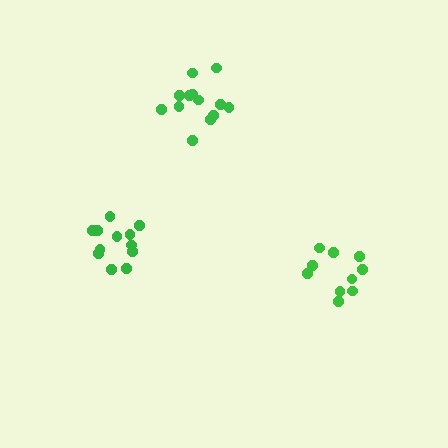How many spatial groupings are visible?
There are 3 spatial groupings.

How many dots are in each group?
Group 1: 10 dots, Group 2: 12 dots, Group 3: 13 dots (35 total).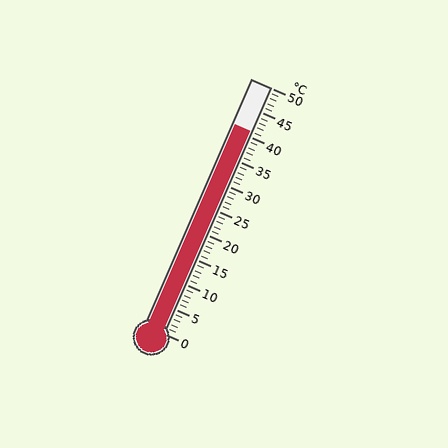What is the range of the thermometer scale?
The thermometer scale ranges from 0°C to 50°C.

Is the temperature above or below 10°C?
The temperature is above 10°C.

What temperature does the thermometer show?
The thermometer shows approximately 41°C.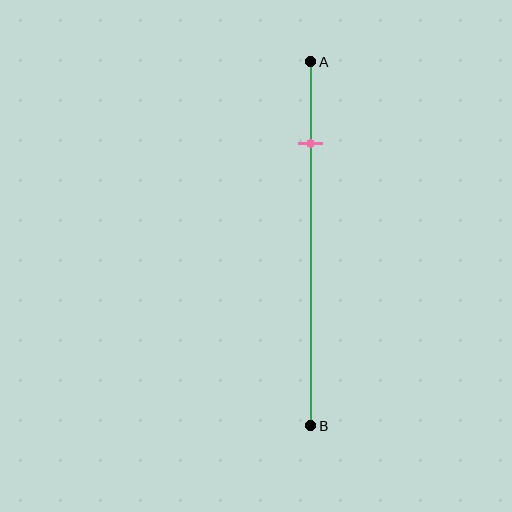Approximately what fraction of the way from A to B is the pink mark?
The pink mark is approximately 20% of the way from A to B.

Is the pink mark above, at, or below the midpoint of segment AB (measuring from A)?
The pink mark is above the midpoint of segment AB.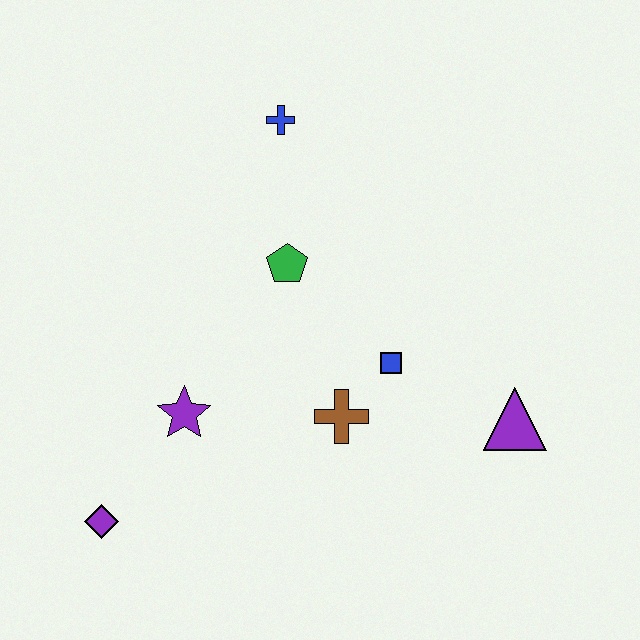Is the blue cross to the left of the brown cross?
Yes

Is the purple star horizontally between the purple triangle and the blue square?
No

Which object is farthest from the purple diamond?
The blue cross is farthest from the purple diamond.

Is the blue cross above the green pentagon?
Yes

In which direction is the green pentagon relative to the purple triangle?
The green pentagon is to the left of the purple triangle.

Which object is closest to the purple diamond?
The purple star is closest to the purple diamond.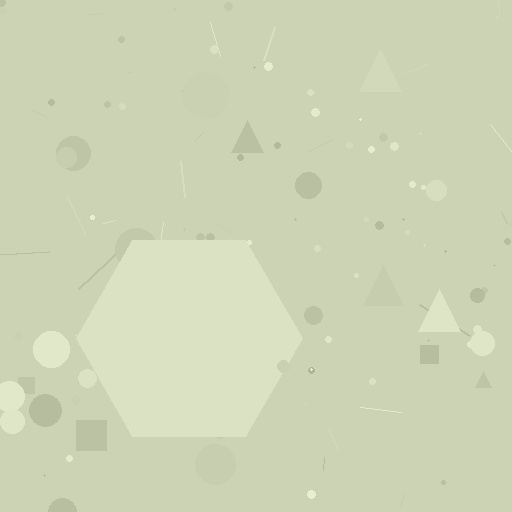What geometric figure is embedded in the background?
A hexagon is embedded in the background.